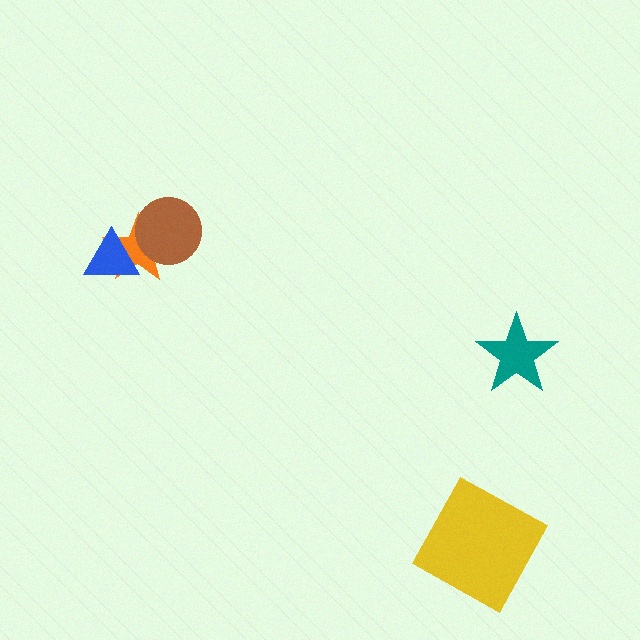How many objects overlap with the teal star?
0 objects overlap with the teal star.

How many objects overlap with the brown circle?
1 object overlaps with the brown circle.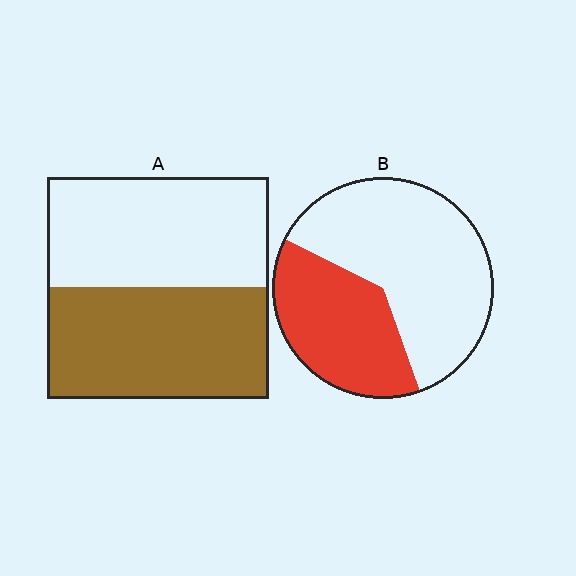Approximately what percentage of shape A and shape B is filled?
A is approximately 50% and B is approximately 40%.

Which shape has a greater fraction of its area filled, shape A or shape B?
Shape A.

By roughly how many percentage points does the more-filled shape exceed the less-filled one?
By roughly 15 percentage points (A over B).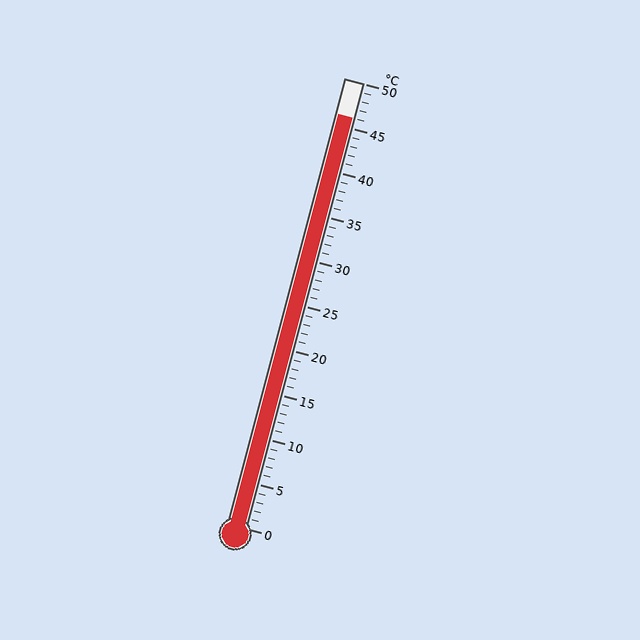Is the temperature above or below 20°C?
The temperature is above 20°C.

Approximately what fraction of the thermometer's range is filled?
The thermometer is filled to approximately 90% of its range.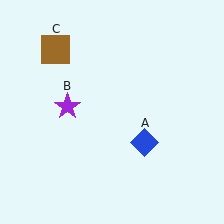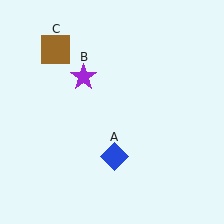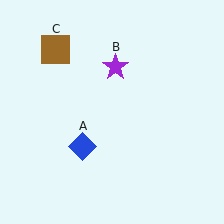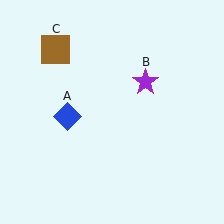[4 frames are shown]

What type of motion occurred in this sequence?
The blue diamond (object A), purple star (object B) rotated clockwise around the center of the scene.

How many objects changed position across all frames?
2 objects changed position: blue diamond (object A), purple star (object B).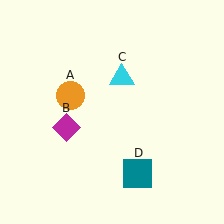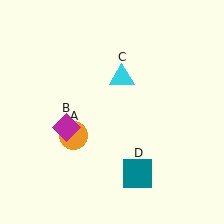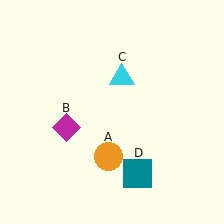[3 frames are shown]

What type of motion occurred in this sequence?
The orange circle (object A) rotated counterclockwise around the center of the scene.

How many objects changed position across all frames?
1 object changed position: orange circle (object A).